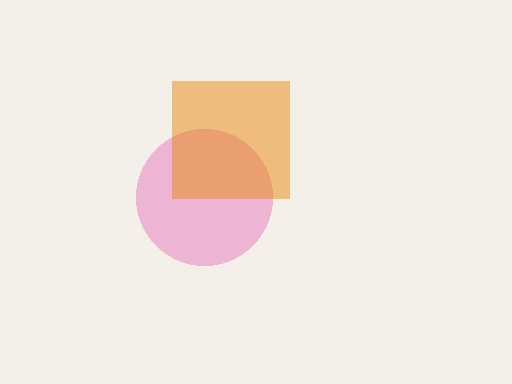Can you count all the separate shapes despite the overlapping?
Yes, there are 2 separate shapes.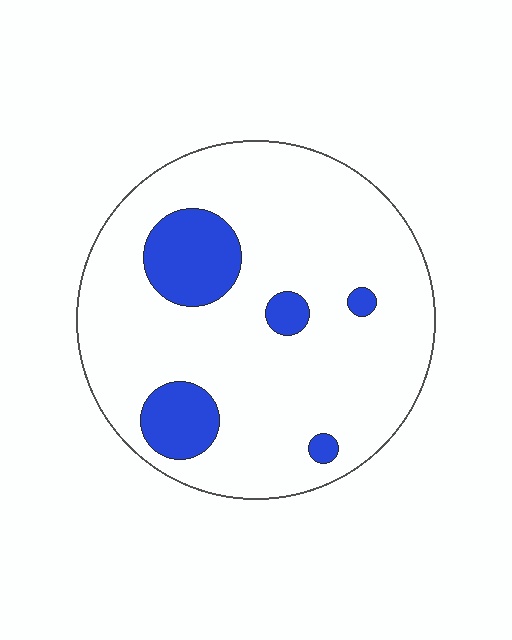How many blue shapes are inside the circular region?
5.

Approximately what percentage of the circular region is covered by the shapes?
Approximately 15%.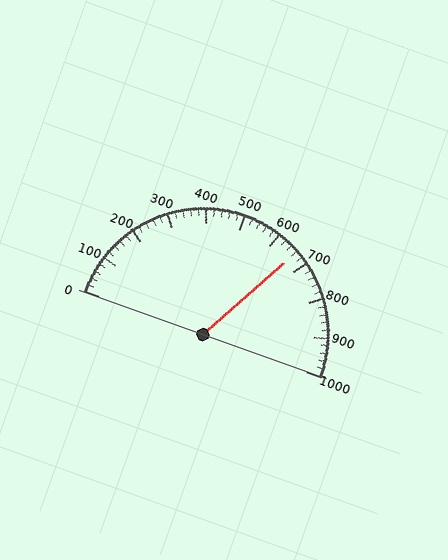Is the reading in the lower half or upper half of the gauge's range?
The reading is in the upper half of the range (0 to 1000).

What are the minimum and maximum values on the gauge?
The gauge ranges from 0 to 1000.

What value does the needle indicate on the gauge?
The needle indicates approximately 660.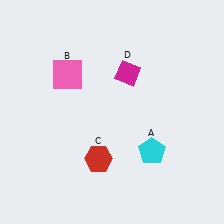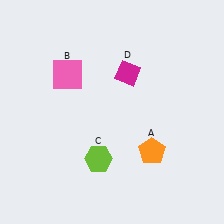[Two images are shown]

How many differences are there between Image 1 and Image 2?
There are 2 differences between the two images.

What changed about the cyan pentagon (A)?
In Image 1, A is cyan. In Image 2, it changed to orange.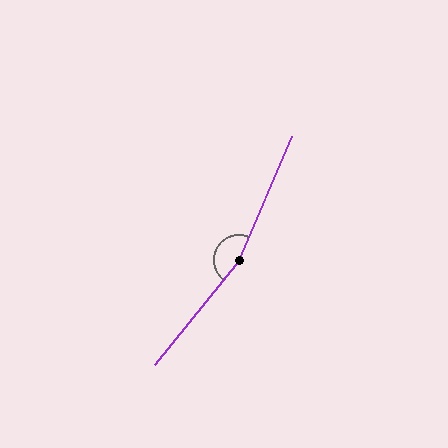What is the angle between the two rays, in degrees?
Approximately 164 degrees.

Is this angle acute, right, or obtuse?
It is obtuse.